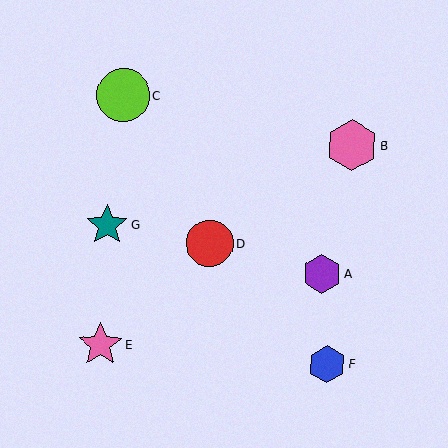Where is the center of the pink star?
The center of the pink star is at (100, 345).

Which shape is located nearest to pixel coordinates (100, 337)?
The pink star (labeled E) at (100, 345) is nearest to that location.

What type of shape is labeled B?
Shape B is a pink hexagon.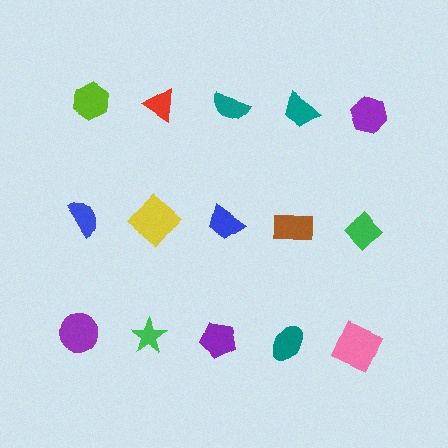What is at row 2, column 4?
A brown rectangle.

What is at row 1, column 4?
A teal trapezoid.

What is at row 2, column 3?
A blue trapezoid.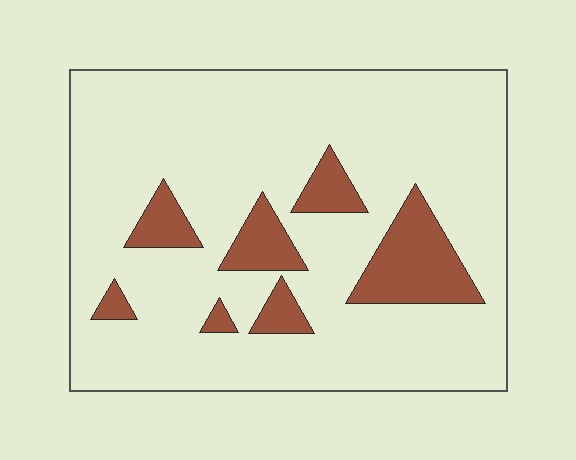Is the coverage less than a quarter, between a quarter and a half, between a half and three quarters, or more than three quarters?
Less than a quarter.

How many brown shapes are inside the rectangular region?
7.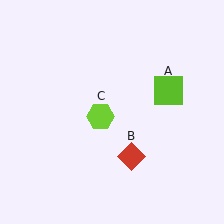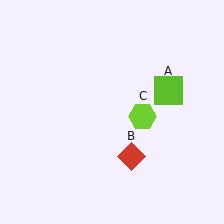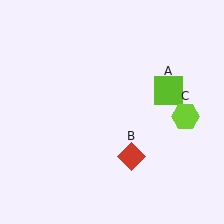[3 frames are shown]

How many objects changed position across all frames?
1 object changed position: lime hexagon (object C).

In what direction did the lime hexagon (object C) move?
The lime hexagon (object C) moved right.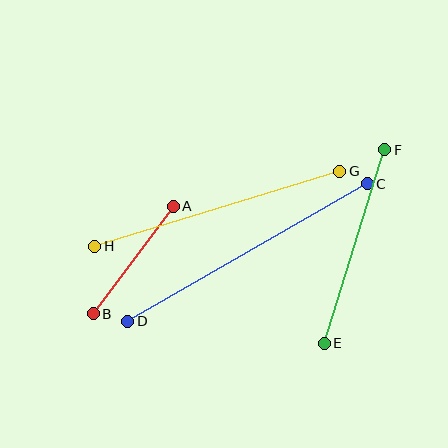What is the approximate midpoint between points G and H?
The midpoint is at approximately (217, 209) pixels.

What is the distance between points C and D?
The distance is approximately 276 pixels.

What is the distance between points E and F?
The distance is approximately 203 pixels.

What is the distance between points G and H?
The distance is approximately 256 pixels.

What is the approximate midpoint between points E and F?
The midpoint is at approximately (354, 247) pixels.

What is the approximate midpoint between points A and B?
The midpoint is at approximately (133, 260) pixels.